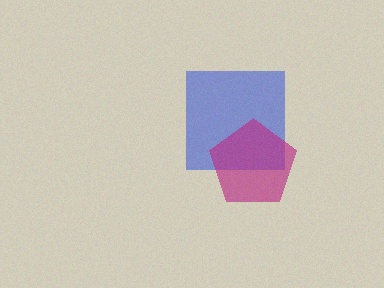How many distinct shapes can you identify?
There are 2 distinct shapes: a blue square, a magenta pentagon.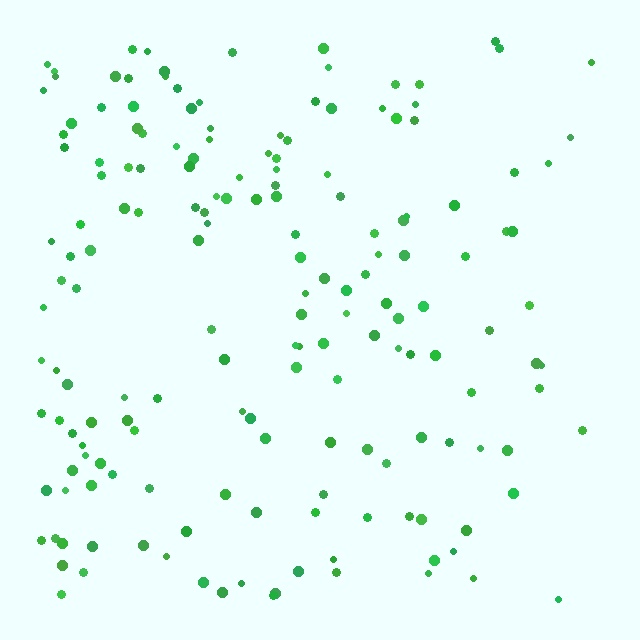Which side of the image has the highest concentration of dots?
The left.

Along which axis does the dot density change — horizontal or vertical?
Horizontal.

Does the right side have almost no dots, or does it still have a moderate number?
Still a moderate number, just noticeably fewer than the left.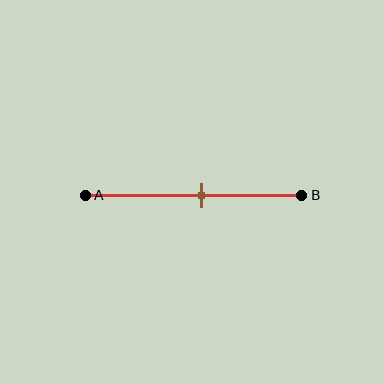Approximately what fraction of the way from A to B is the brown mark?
The brown mark is approximately 55% of the way from A to B.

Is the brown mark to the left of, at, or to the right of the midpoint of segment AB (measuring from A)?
The brown mark is to the right of the midpoint of segment AB.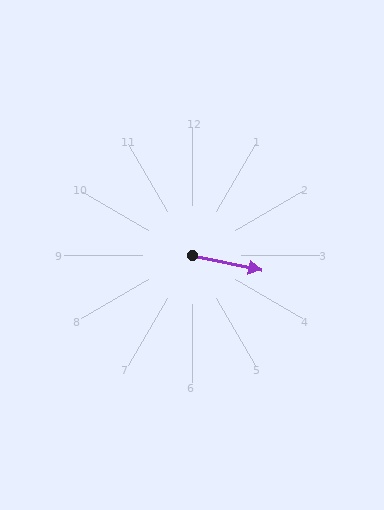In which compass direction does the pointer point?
East.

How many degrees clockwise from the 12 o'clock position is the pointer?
Approximately 102 degrees.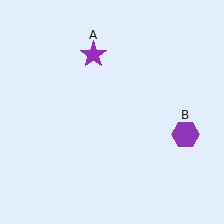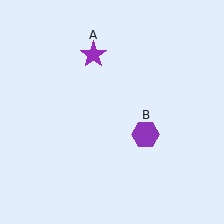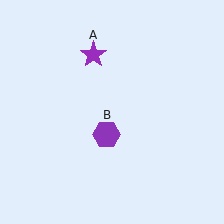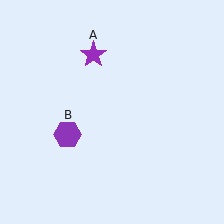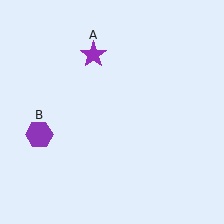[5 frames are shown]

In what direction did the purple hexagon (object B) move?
The purple hexagon (object B) moved left.